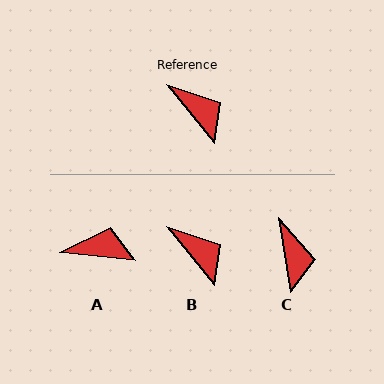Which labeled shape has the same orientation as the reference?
B.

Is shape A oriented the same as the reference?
No, it is off by about 45 degrees.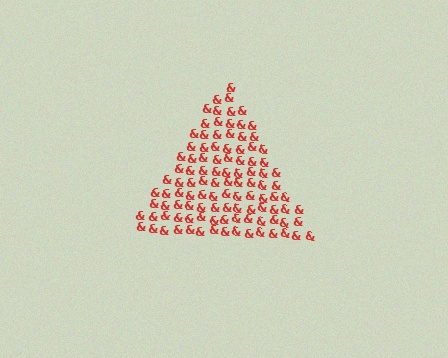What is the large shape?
The large shape is a triangle.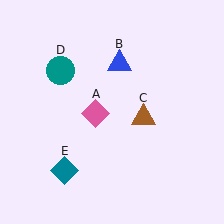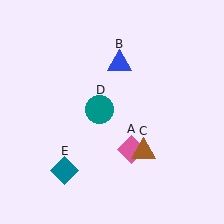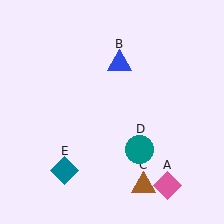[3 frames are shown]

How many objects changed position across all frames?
3 objects changed position: pink diamond (object A), brown triangle (object C), teal circle (object D).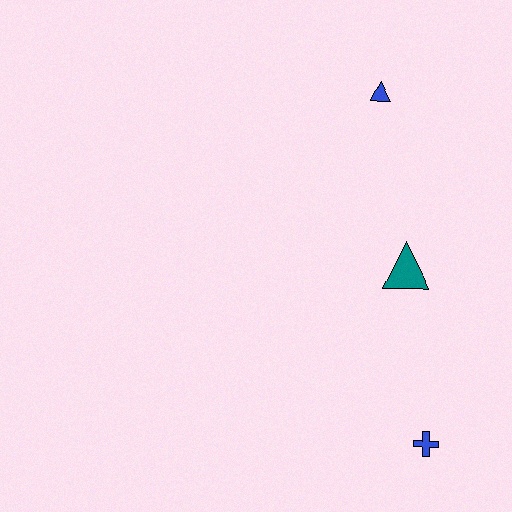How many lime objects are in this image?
There are no lime objects.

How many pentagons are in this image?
There are no pentagons.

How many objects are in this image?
There are 3 objects.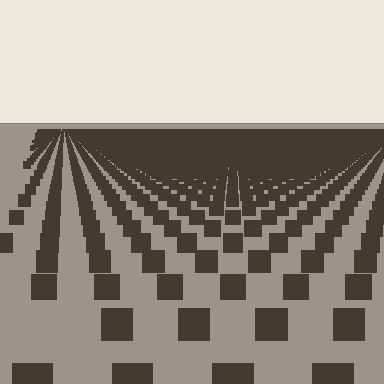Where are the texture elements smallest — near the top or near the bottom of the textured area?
Near the top.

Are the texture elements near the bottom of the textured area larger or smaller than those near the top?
Larger. Near the bottom, elements are closer to the viewer and appear at a bigger on-screen size.